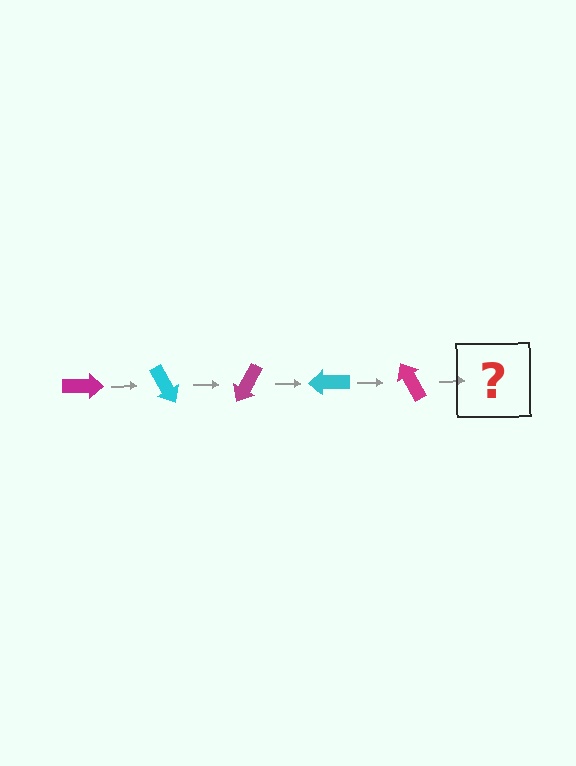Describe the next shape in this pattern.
It should be a cyan arrow, rotated 300 degrees from the start.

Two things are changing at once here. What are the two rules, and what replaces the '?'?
The two rules are that it rotates 60 degrees each step and the color cycles through magenta and cyan. The '?' should be a cyan arrow, rotated 300 degrees from the start.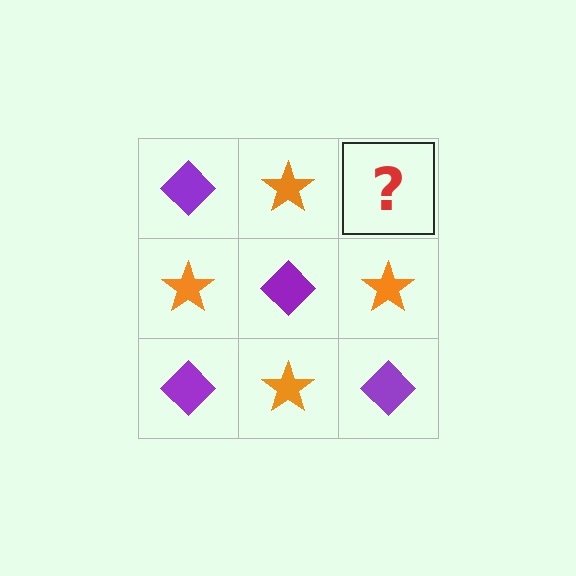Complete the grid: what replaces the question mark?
The question mark should be replaced with a purple diamond.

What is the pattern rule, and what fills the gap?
The rule is that it alternates purple diamond and orange star in a checkerboard pattern. The gap should be filled with a purple diamond.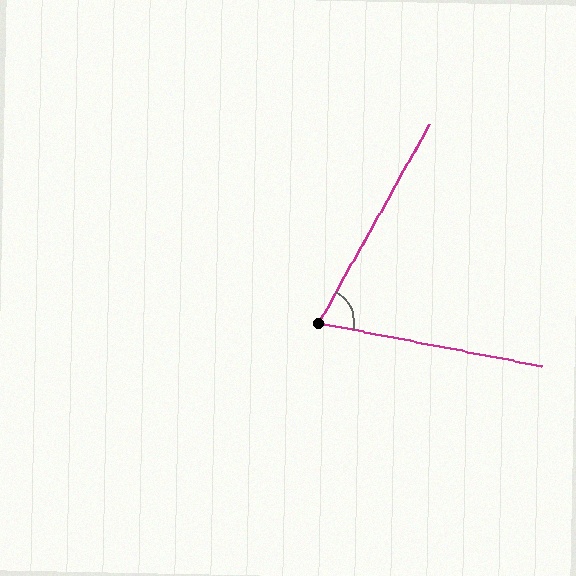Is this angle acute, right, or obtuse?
It is acute.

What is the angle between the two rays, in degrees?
Approximately 72 degrees.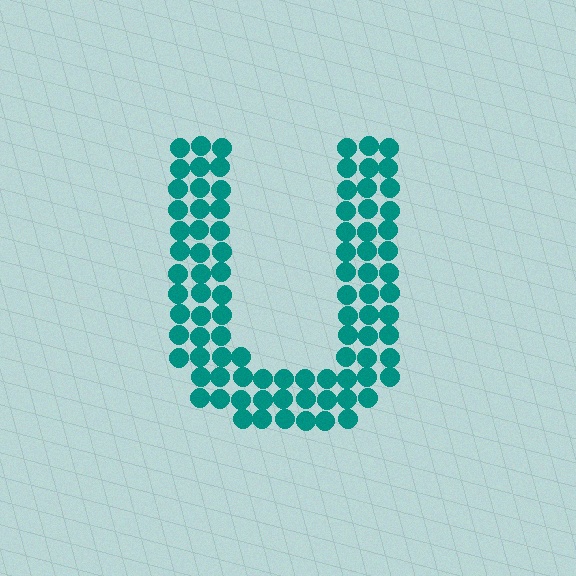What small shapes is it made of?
It is made of small circles.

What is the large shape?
The large shape is the letter U.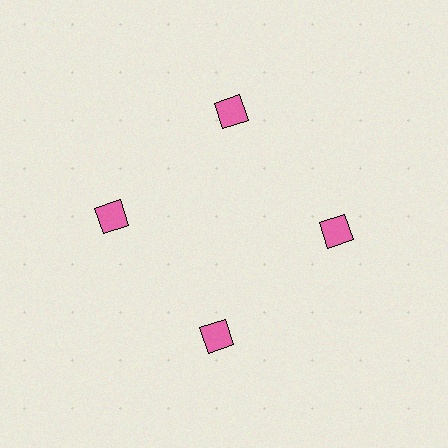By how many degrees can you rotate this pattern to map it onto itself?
The pattern maps onto itself every 90 degrees of rotation.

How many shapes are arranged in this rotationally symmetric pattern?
There are 4 shapes, arranged in 4 groups of 1.